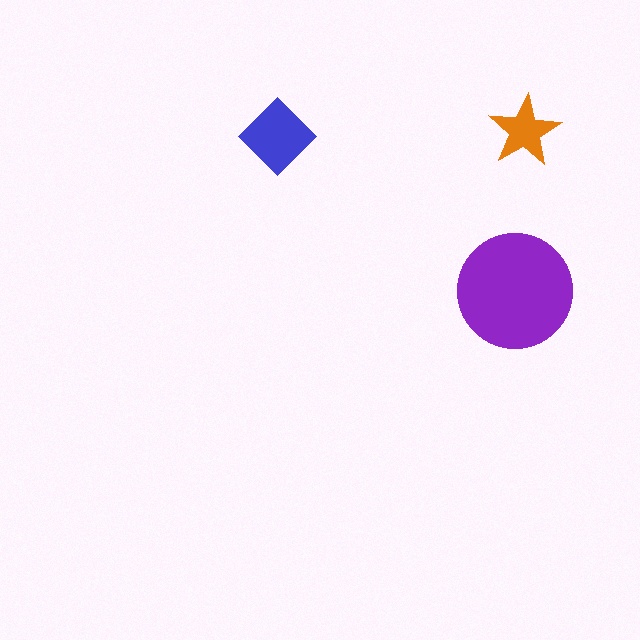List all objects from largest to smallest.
The purple circle, the blue diamond, the orange star.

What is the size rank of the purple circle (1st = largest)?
1st.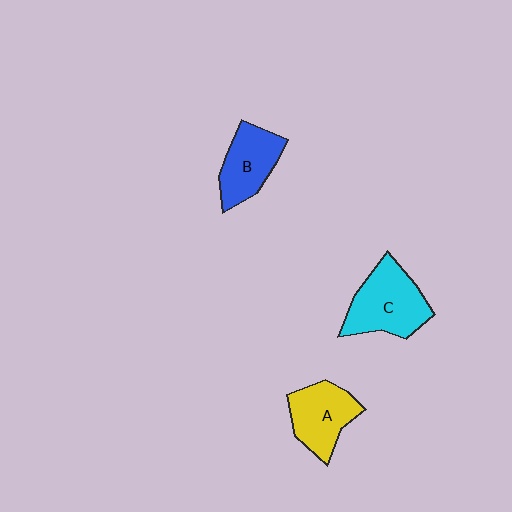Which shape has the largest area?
Shape C (cyan).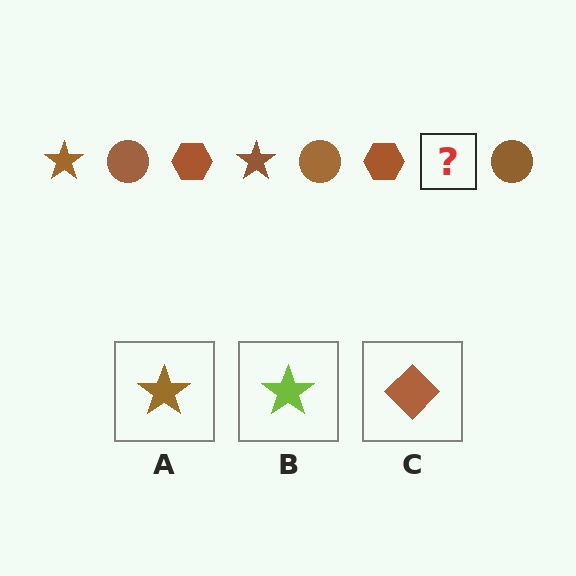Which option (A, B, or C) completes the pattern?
A.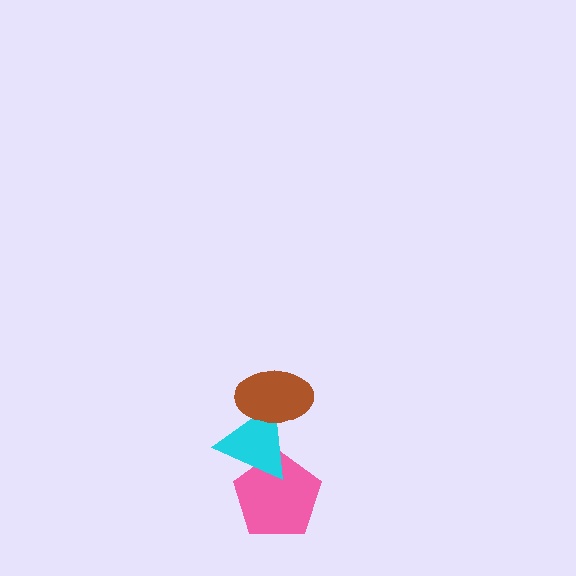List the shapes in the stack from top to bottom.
From top to bottom: the brown ellipse, the cyan triangle, the pink pentagon.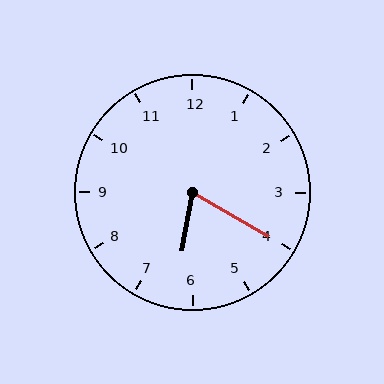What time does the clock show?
6:20.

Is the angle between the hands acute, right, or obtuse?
It is acute.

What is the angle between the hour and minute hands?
Approximately 70 degrees.